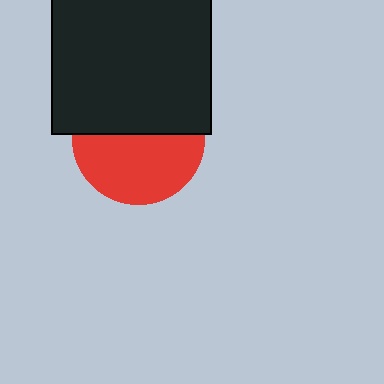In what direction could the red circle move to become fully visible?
The red circle could move down. That would shift it out from behind the black rectangle entirely.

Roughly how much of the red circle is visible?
About half of it is visible (roughly 53%).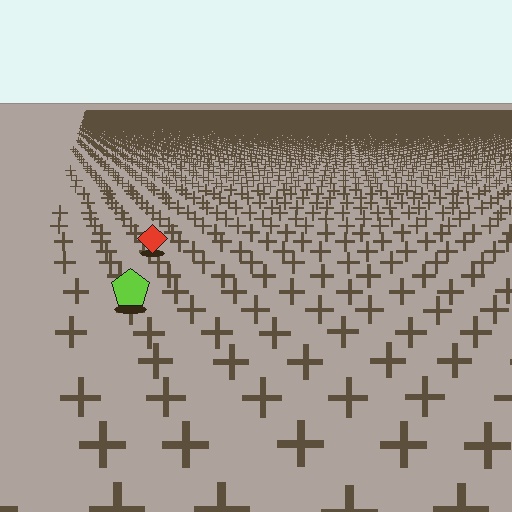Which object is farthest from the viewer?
The red diamond is farthest from the viewer. It appears smaller and the ground texture around it is denser.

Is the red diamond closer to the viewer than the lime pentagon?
No. The lime pentagon is closer — you can tell from the texture gradient: the ground texture is coarser near it.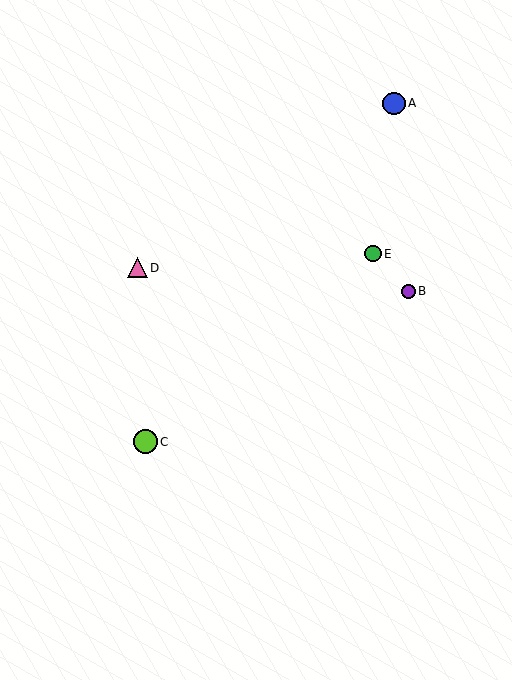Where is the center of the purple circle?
The center of the purple circle is at (408, 291).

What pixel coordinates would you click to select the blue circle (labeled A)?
Click at (394, 104) to select the blue circle A.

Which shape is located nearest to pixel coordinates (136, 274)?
The pink triangle (labeled D) at (137, 268) is nearest to that location.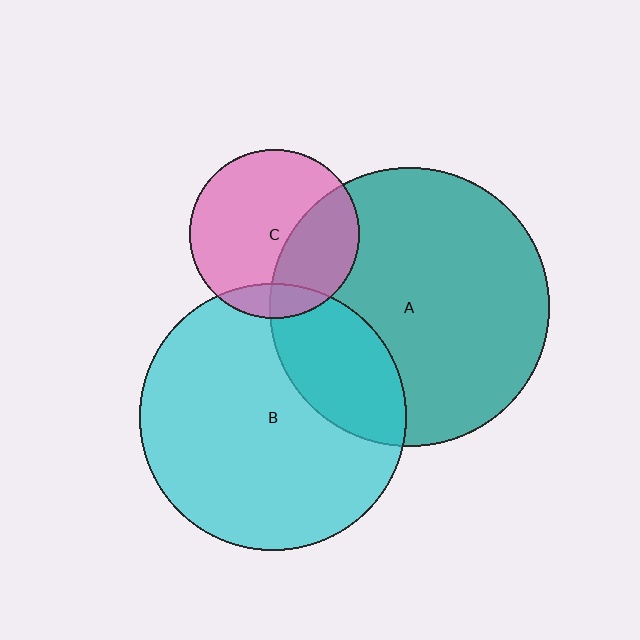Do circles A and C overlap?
Yes.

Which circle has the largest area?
Circle A (teal).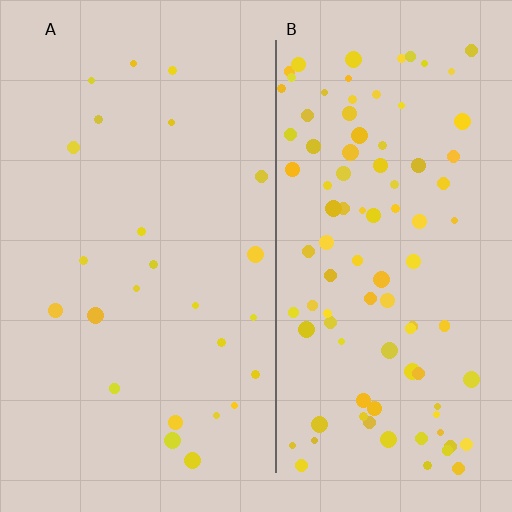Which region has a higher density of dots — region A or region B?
B (the right).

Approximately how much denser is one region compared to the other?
Approximately 4.0× — region B over region A.